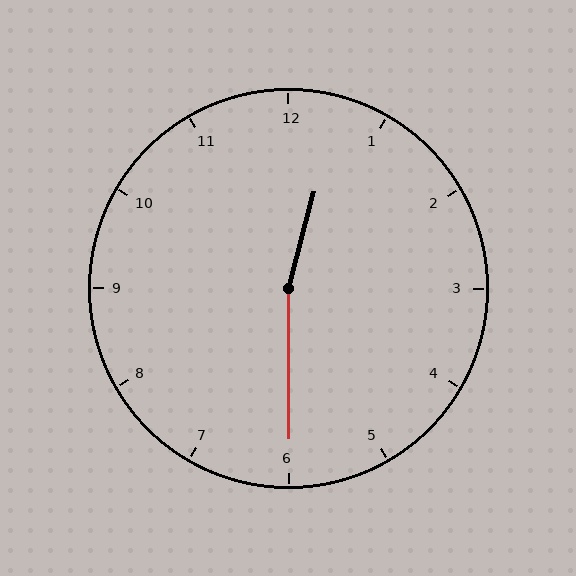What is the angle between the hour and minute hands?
Approximately 165 degrees.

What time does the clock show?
12:30.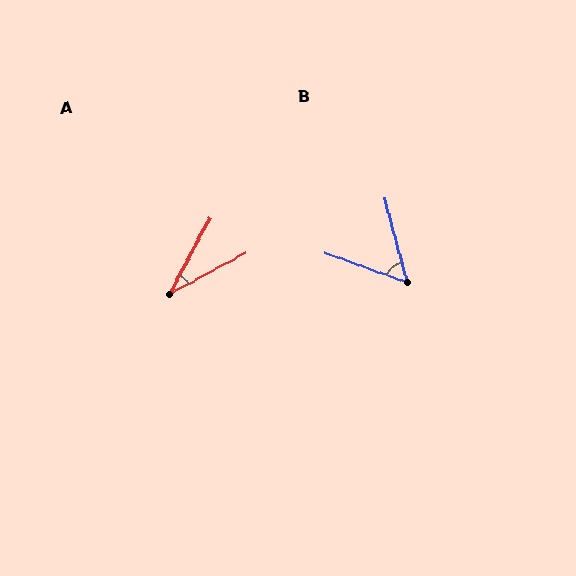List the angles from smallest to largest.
A (34°), B (55°).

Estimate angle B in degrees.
Approximately 55 degrees.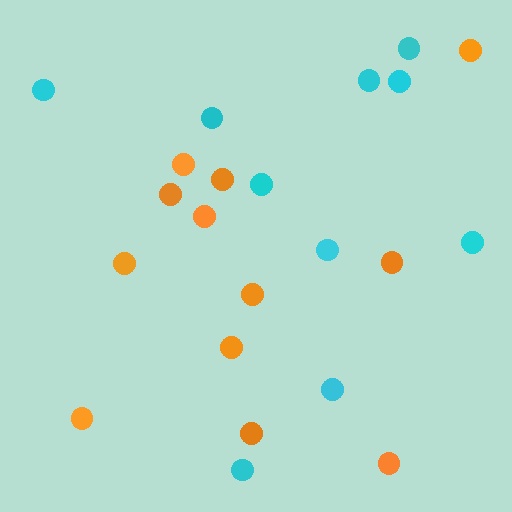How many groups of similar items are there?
There are 2 groups: one group of cyan circles (10) and one group of orange circles (12).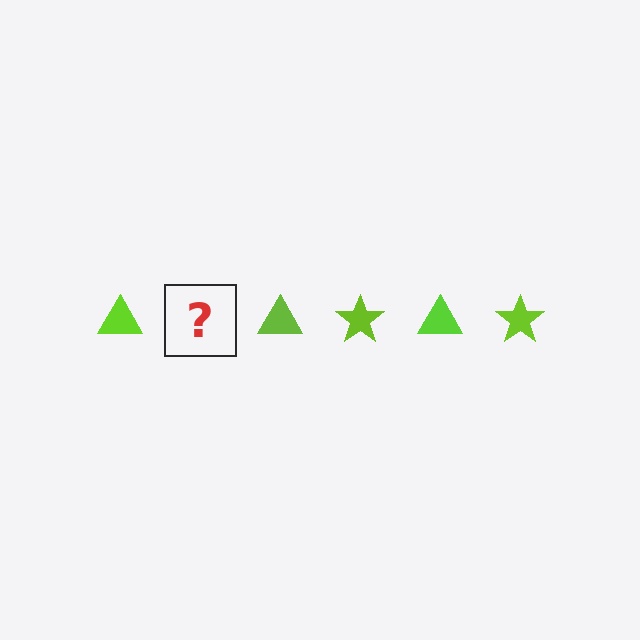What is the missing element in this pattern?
The missing element is a lime star.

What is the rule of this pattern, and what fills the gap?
The rule is that the pattern cycles through triangle, star shapes in lime. The gap should be filled with a lime star.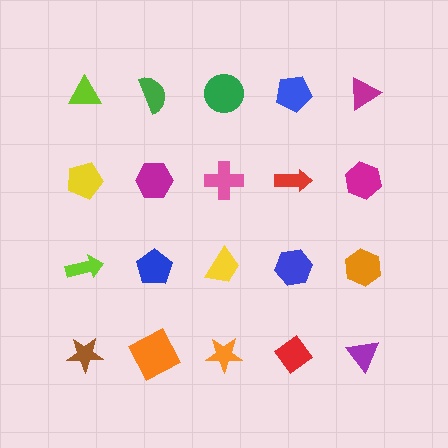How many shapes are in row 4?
5 shapes.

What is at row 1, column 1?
A lime triangle.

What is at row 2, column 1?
A yellow pentagon.